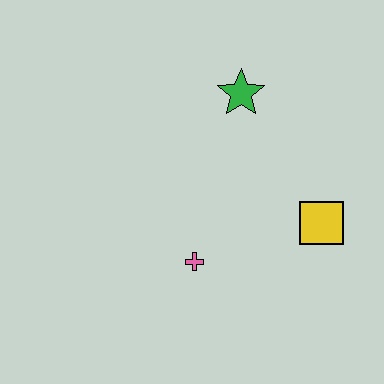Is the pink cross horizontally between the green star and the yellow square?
No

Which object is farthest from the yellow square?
The green star is farthest from the yellow square.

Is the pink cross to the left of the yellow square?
Yes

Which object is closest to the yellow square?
The pink cross is closest to the yellow square.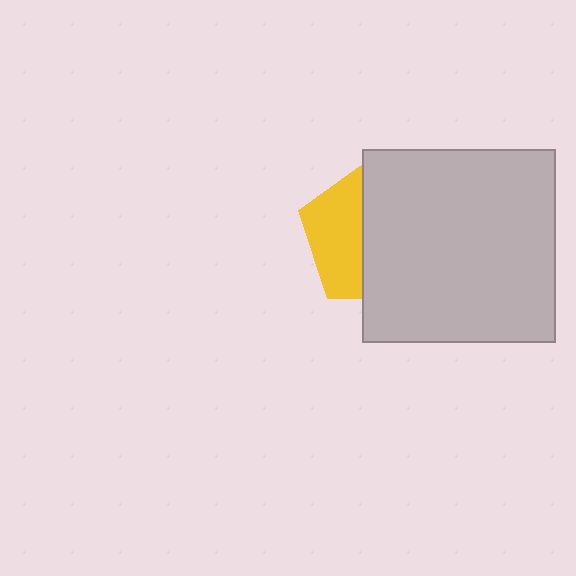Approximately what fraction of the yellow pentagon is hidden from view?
Roughly 61% of the yellow pentagon is hidden behind the light gray square.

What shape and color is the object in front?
The object in front is a light gray square.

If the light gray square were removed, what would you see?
You would see the complete yellow pentagon.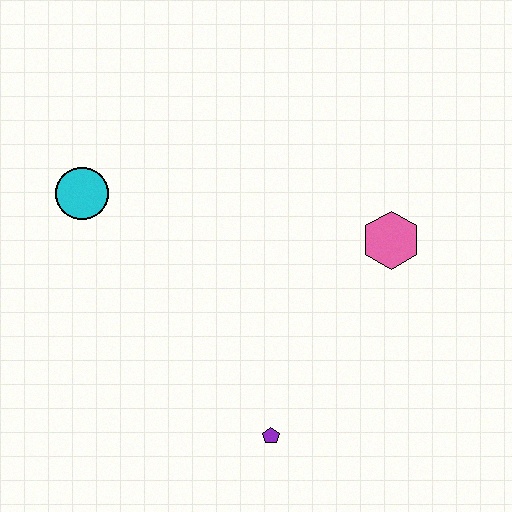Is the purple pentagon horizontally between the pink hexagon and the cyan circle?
Yes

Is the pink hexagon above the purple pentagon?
Yes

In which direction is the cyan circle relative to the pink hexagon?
The cyan circle is to the left of the pink hexagon.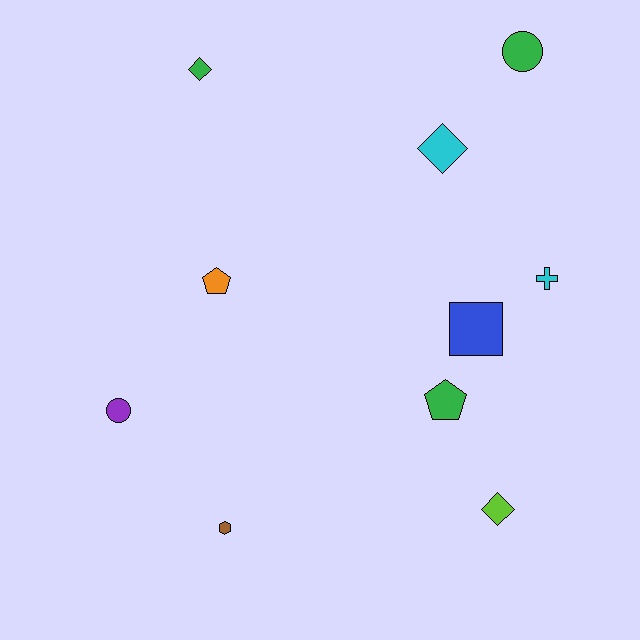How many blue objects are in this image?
There is 1 blue object.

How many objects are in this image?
There are 10 objects.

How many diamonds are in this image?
There are 3 diamonds.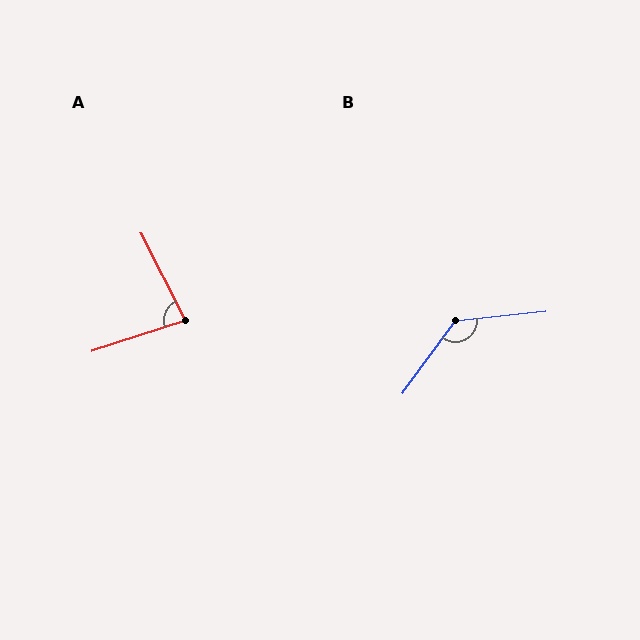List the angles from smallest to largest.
A (81°), B (132°).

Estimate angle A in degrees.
Approximately 81 degrees.